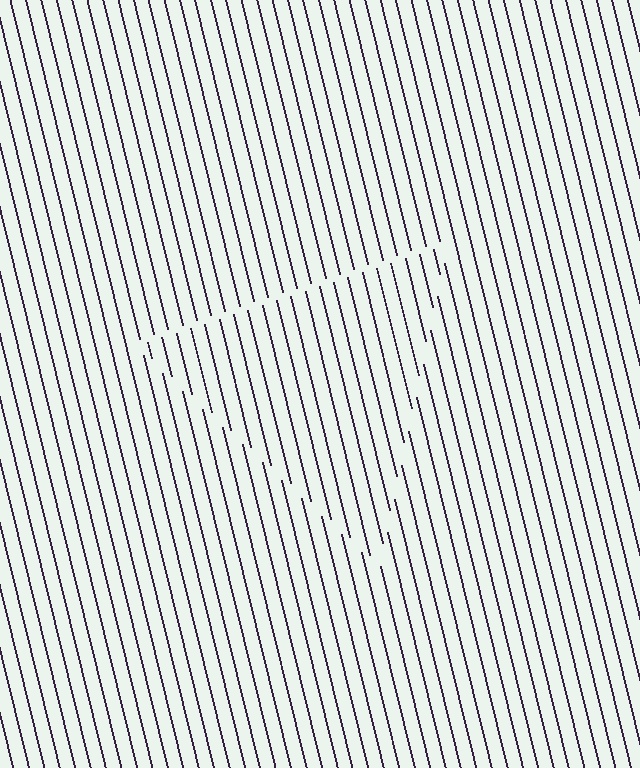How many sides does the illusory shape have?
3 sides — the line-ends trace a triangle.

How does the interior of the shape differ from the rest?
The interior of the shape contains the same grating, shifted by half a period — the contour is defined by the phase discontinuity where line-ends from the inner and outer gratings abut.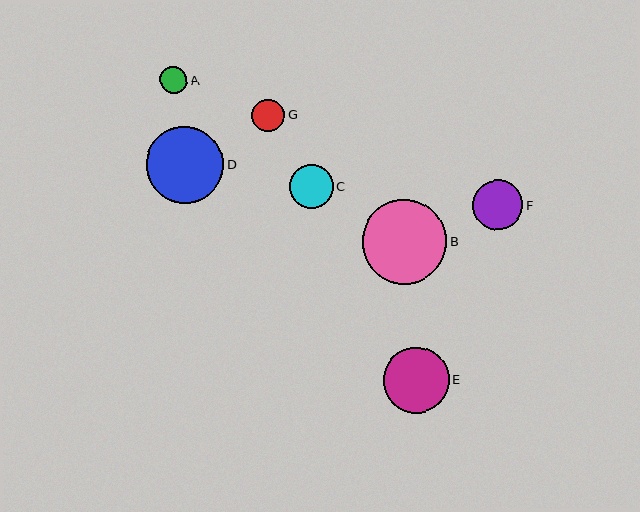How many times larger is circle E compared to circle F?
Circle E is approximately 1.3 times the size of circle F.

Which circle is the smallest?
Circle A is the smallest with a size of approximately 27 pixels.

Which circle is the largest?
Circle B is the largest with a size of approximately 84 pixels.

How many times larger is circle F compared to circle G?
Circle F is approximately 1.5 times the size of circle G.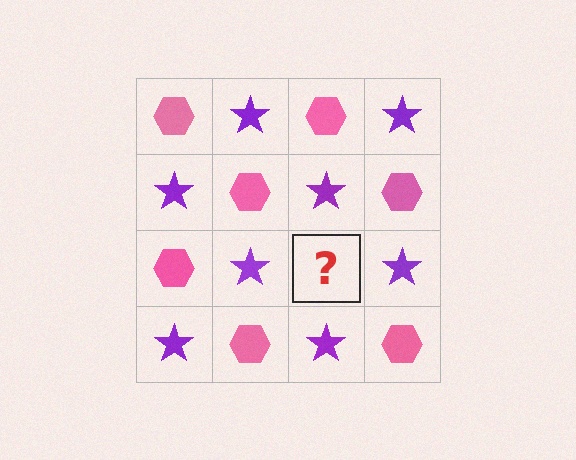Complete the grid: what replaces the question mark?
The question mark should be replaced with a pink hexagon.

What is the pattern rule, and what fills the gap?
The rule is that it alternates pink hexagon and purple star in a checkerboard pattern. The gap should be filled with a pink hexagon.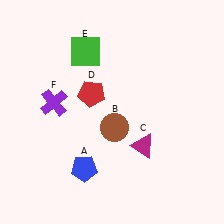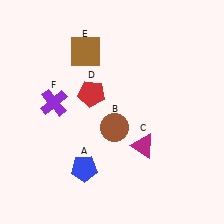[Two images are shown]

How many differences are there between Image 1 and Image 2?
There is 1 difference between the two images.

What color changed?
The square (E) changed from green in Image 1 to brown in Image 2.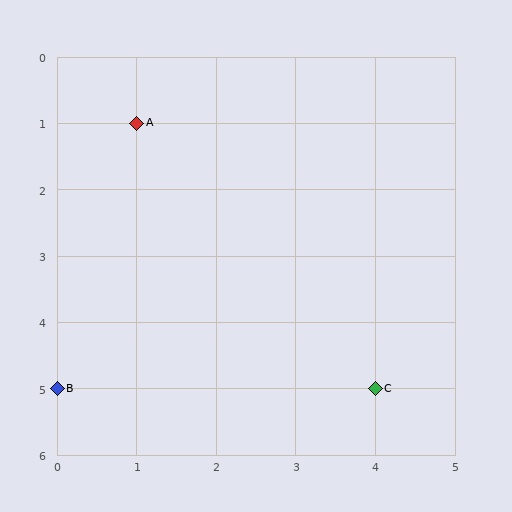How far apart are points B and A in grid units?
Points B and A are 1 column and 4 rows apart (about 4.1 grid units diagonally).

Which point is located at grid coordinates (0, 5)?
Point B is at (0, 5).